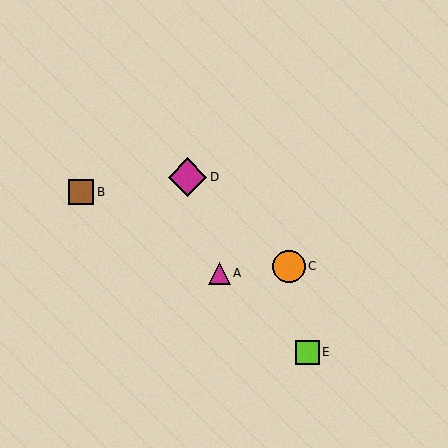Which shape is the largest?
The magenta diamond (labeled D) is the largest.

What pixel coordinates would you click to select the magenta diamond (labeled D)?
Click at (187, 177) to select the magenta diamond D.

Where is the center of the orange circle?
The center of the orange circle is at (289, 266).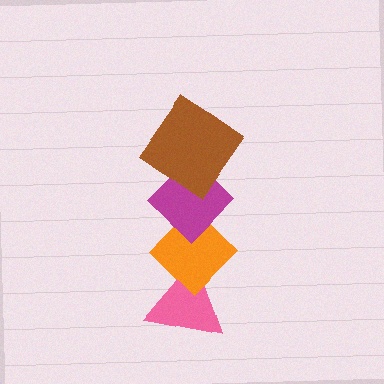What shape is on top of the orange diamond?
The magenta diamond is on top of the orange diamond.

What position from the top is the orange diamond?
The orange diamond is 3rd from the top.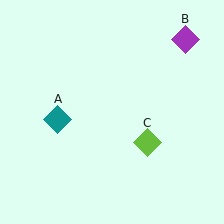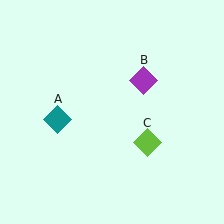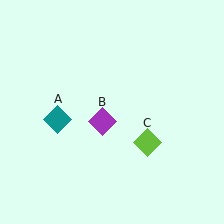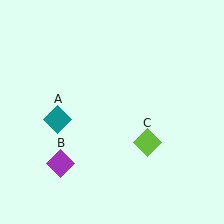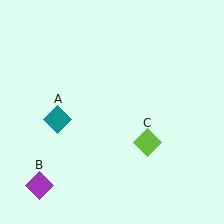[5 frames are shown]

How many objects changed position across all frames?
1 object changed position: purple diamond (object B).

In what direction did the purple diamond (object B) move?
The purple diamond (object B) moved down and to the left.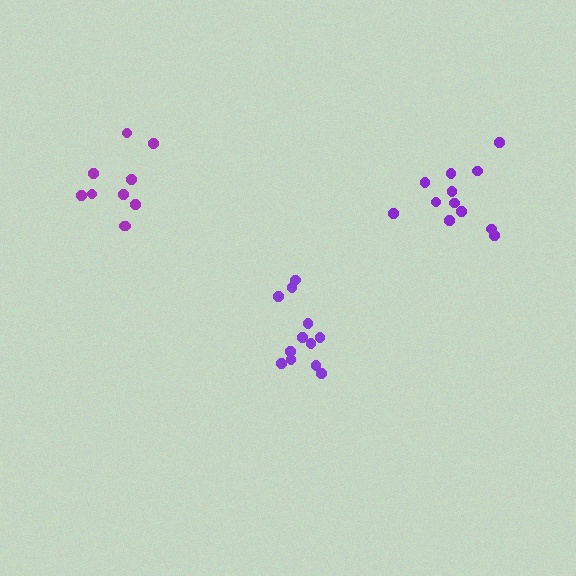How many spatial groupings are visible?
There are 3 spatial groupings.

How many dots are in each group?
Group 1: 10 dots, Group 2: 12 dots, Group 3: 12 dots (34 total).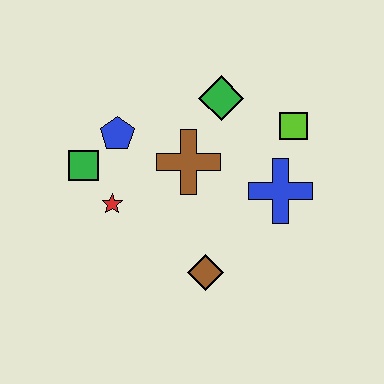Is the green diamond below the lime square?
No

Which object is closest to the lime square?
The blue cross is closest to the lime square.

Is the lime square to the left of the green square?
No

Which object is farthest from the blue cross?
The green square is farthest from the blue cross.